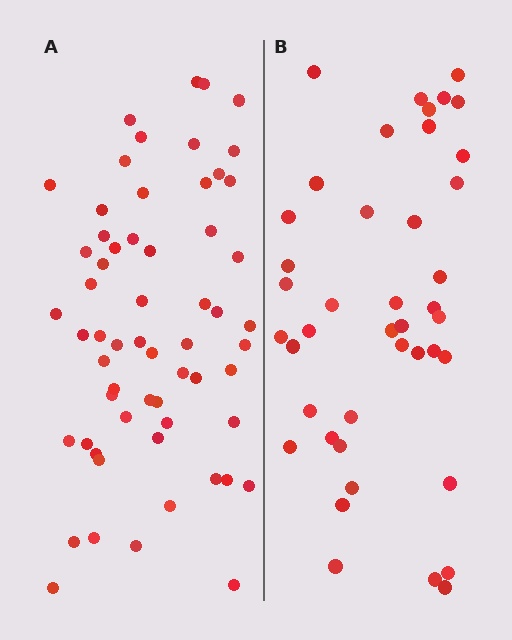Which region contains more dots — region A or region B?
Region A (the left region) has more dots.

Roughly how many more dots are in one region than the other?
Region A has approximately 20 more dots than region B.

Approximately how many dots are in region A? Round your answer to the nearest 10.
About 60 dots.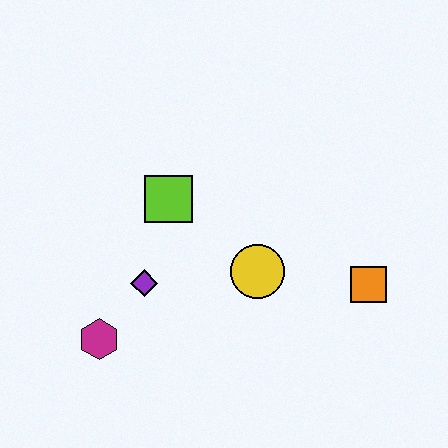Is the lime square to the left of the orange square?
Yes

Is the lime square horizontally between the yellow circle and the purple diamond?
Yes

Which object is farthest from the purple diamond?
The orange square is farthest from the purple diamond.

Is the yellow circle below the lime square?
Yes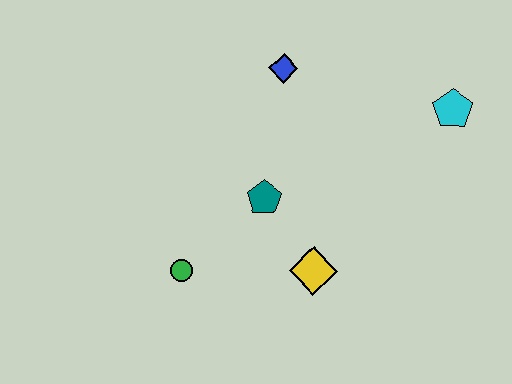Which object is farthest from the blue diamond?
The green circle is farthest from the blue diamond.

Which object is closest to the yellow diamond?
The teal pentagon is closest to the yellow diamond.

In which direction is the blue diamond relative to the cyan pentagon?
The blue diamond is to the left of the cyan pentagon.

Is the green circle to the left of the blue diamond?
Yes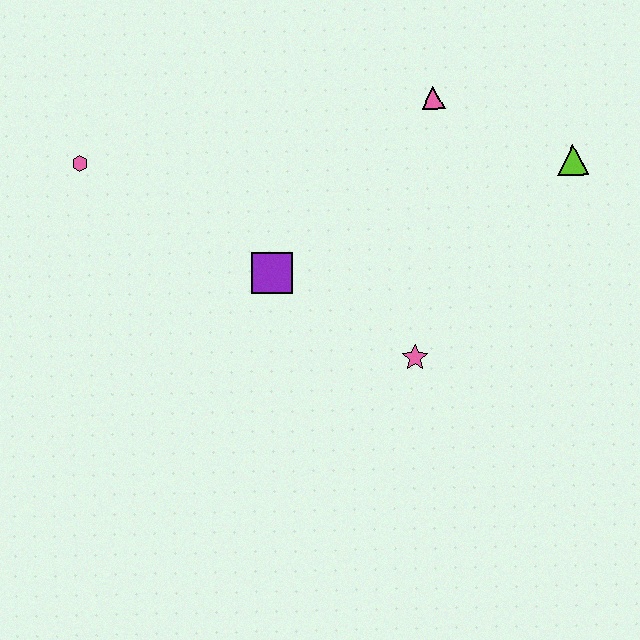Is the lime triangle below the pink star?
No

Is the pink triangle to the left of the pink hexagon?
No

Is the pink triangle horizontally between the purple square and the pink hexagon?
No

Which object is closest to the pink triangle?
The lime triangle is closest to the pink triangle.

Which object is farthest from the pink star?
The pink hexagon is farthest from the pink star.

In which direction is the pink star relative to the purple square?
The pink star is to the right of the purple square.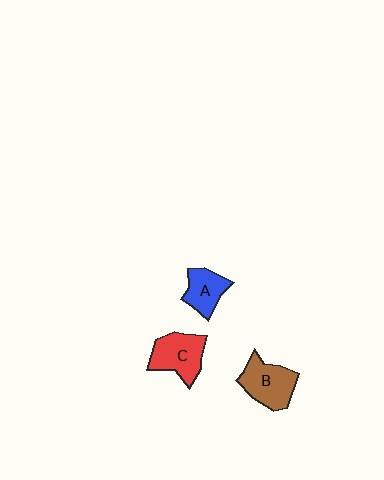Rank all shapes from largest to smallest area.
From largest to smallest: B (brown), C (red), A (blue).